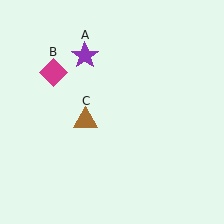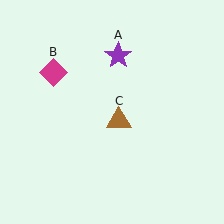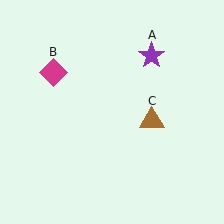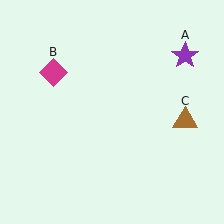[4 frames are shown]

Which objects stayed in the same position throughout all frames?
Magenta diamond (object B) remained stationary.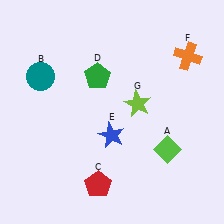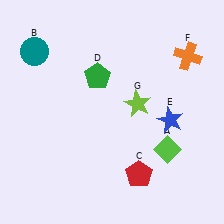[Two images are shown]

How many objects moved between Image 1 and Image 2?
3 objects moved between the two images.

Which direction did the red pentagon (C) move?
The red pentagon (C) moved right.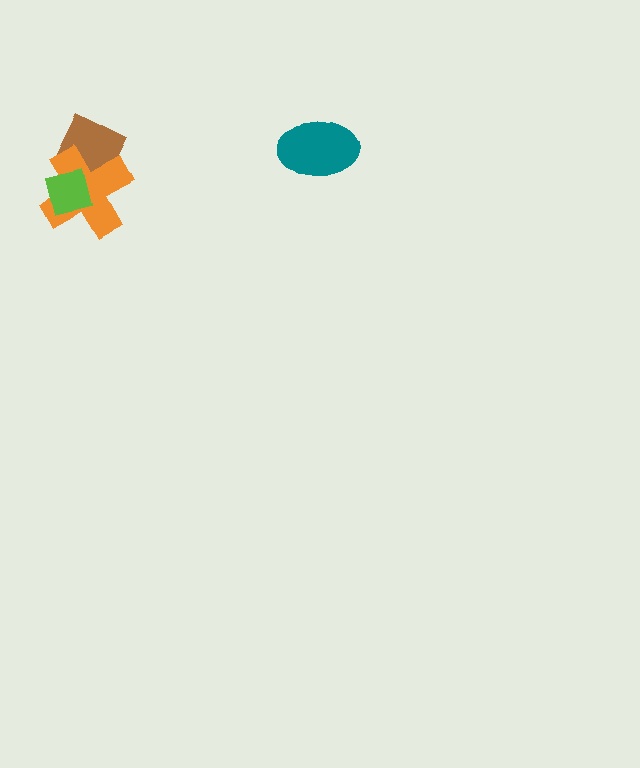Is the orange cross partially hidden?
Yes, it is partially covered by another shape.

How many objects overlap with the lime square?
2 objects overlap with the lime square.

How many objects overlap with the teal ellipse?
0 objects overlap with the teal ellipse.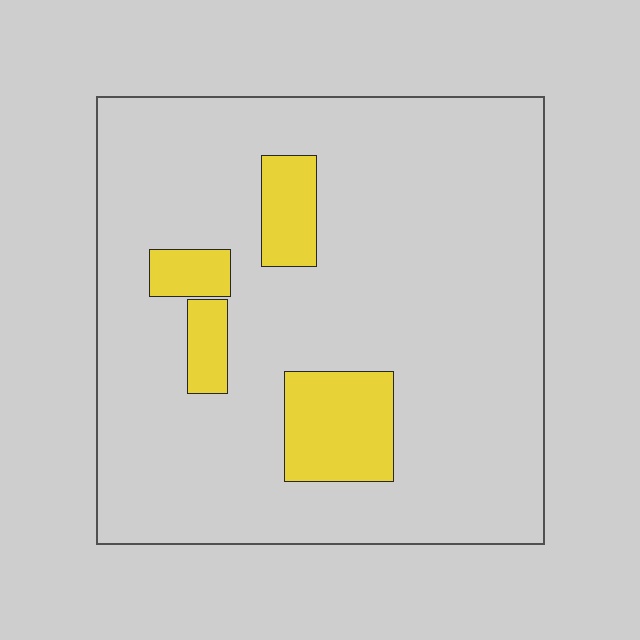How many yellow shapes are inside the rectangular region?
4.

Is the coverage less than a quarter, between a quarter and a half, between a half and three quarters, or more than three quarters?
Less than a quarter.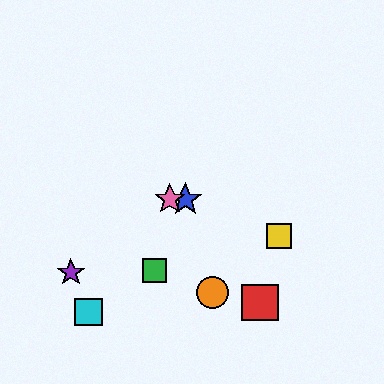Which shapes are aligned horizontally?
The blue star, the pink star are aligned horizontally.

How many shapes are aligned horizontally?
2 shapes (the blue star, the pink star) are aligned horizontally.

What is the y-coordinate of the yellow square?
The yellow square is at y≈236.